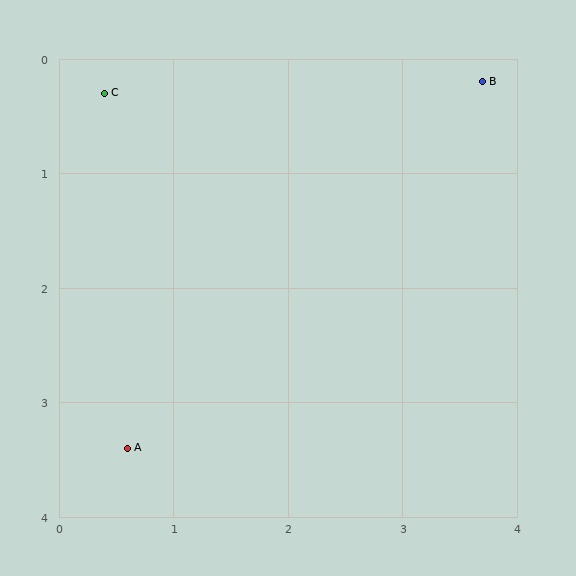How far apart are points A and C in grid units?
Points A and C are about 3.1 grid units apart.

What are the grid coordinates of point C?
Point C is at approximately (0.4, 0.3).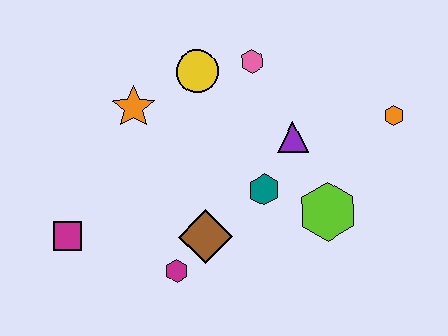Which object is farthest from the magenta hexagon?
The orange hexagon is farthest from the magenta hexagon.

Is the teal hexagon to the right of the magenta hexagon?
Yes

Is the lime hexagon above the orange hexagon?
No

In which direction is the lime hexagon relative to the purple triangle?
The lime hexagon is below the purple triangle.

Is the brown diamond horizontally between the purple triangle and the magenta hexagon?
Yes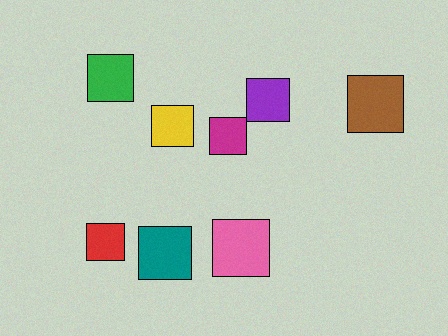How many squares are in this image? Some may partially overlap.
There are 8 squares.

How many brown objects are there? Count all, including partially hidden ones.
There is 1 brown object.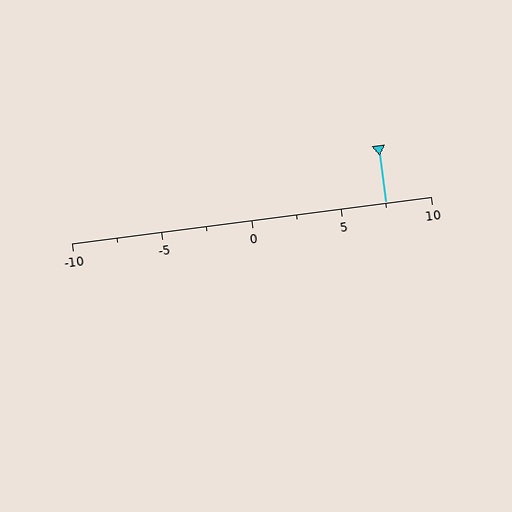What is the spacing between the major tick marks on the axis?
The major ticks are spaced 5 apart.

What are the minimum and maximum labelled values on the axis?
The axis runs from -10 to 10.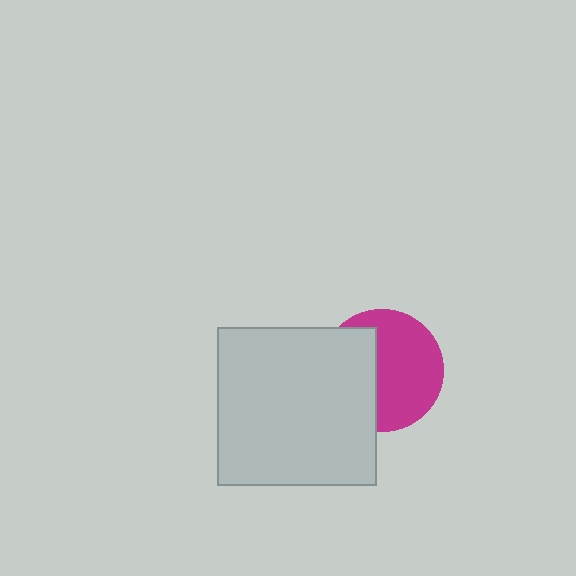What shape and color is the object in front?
The object in front is a light gray square.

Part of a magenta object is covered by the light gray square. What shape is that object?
It is a circle.